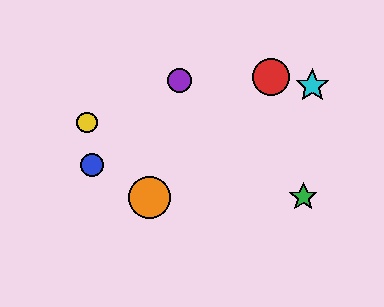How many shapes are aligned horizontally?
2 shapes (the green star, the orange circle) are aligned horizontally.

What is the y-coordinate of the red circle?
The red circle is at y≈77.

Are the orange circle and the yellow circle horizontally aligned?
No, the orange circle is at y≈197 and the yellow circle is at y≈123.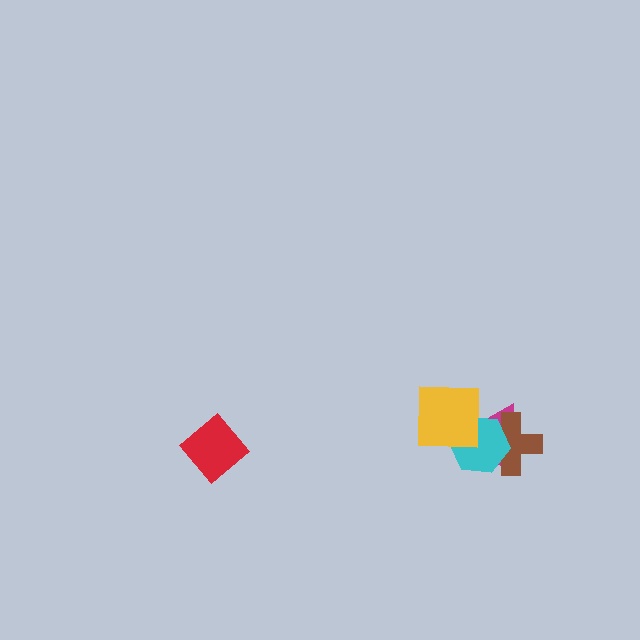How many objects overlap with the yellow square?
2 objects overlap with the yellow square.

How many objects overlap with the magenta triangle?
3 objects overlap with the magenta triangle.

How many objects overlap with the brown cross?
2 objects overlap with the brown cross.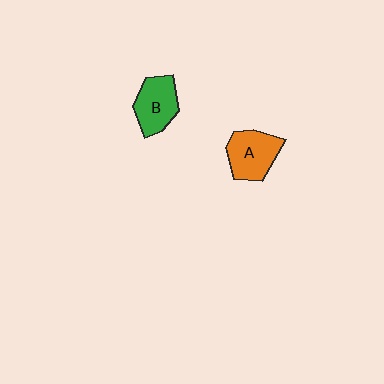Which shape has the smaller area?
Shape B (green).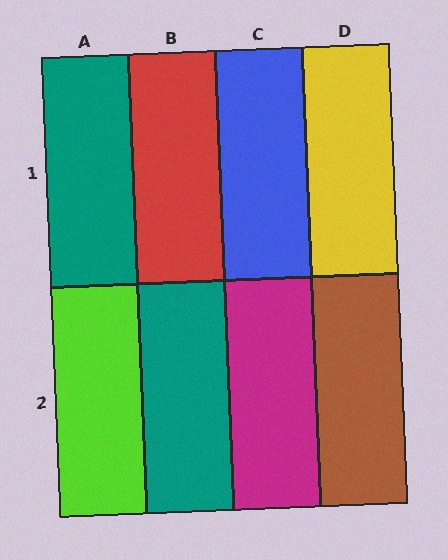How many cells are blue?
1 cell is blue.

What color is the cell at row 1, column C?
Blue.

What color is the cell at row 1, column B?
Red.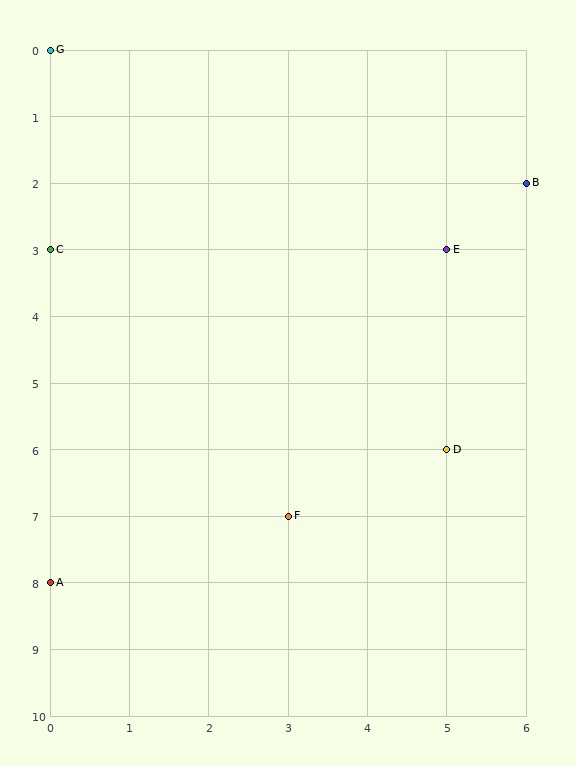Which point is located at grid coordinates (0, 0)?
Point G is at (0, 0).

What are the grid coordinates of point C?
Point C is at grid coordinates (0, 3).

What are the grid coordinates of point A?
Point A is at grid coordinates (0, 8).